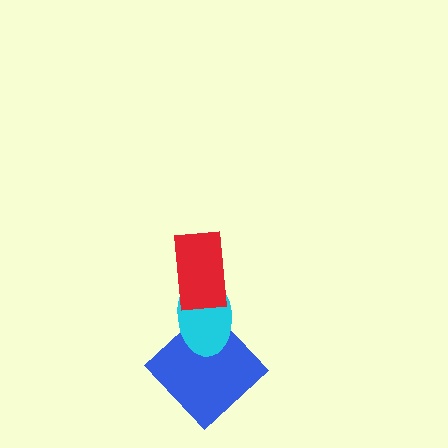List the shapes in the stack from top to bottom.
From top to bottom: the red rectangle, the cyan ellipse, the blue diamond.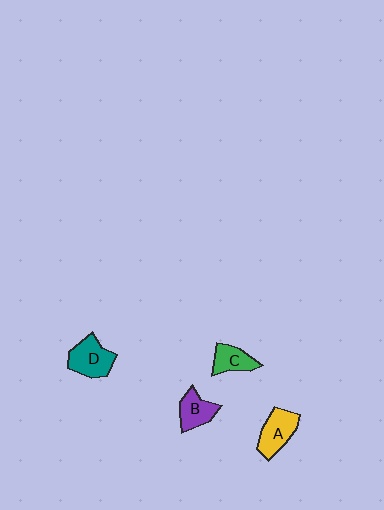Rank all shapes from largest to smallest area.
From largest to smallest: D (teal), A (yellow), B (purple), C (green).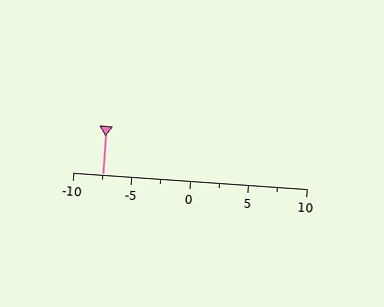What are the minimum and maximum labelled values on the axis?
The axis runs from -10 to 10.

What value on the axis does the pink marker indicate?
The marker indicates approximately -7.5.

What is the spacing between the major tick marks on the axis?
The major ticks are spaced 5 apart.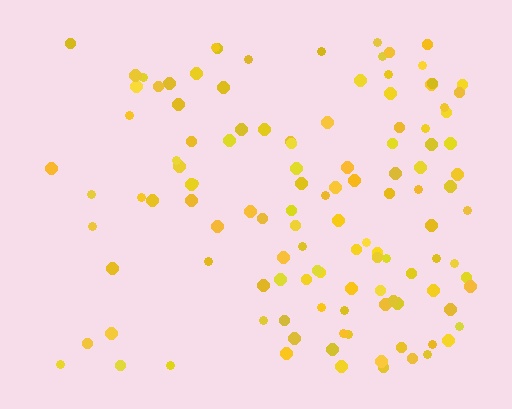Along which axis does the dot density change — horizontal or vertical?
Horizontal.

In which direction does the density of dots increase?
From left to right, with the right side densest.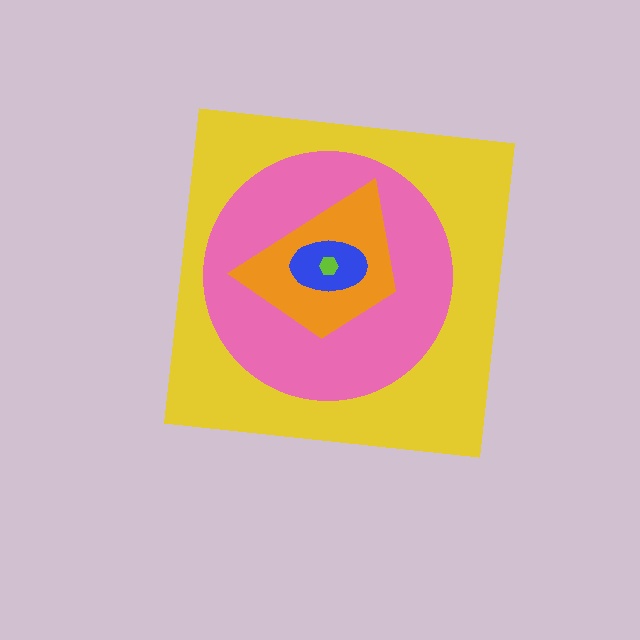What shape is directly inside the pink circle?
The orange trapezoid.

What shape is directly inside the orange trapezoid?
The blue ellipse.